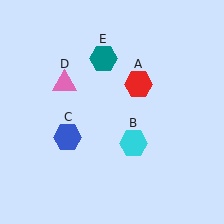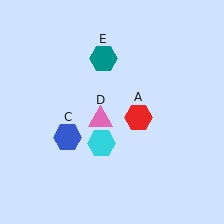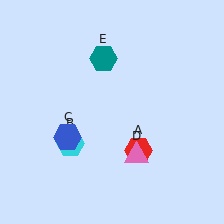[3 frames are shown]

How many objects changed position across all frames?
3 objects changed position: red hexagon (object A), cyan hexagon (object B), pink triangle (object D).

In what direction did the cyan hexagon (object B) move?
The cyan hexagon (object B) moved left.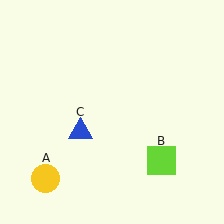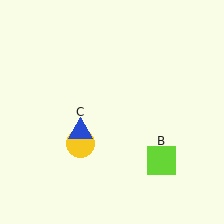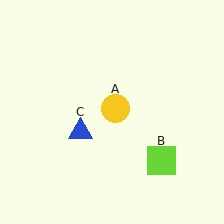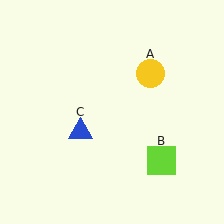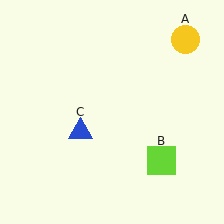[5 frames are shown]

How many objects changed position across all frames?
1 object changed position: yellow circle (object A).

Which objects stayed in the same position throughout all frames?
Lime square (object B) and blue triangle (object C) remained stationary.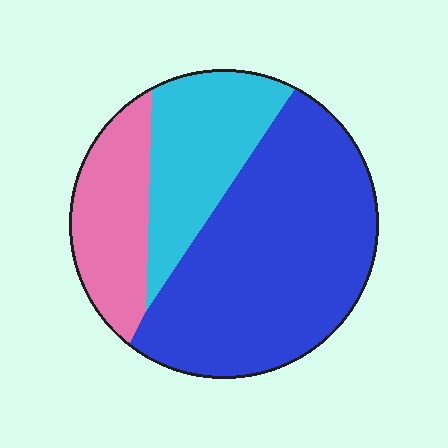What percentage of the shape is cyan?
Cyan takes up about one quarter (1/4) of the shape.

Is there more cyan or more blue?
Blue.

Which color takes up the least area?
Pink, at roughly 20%.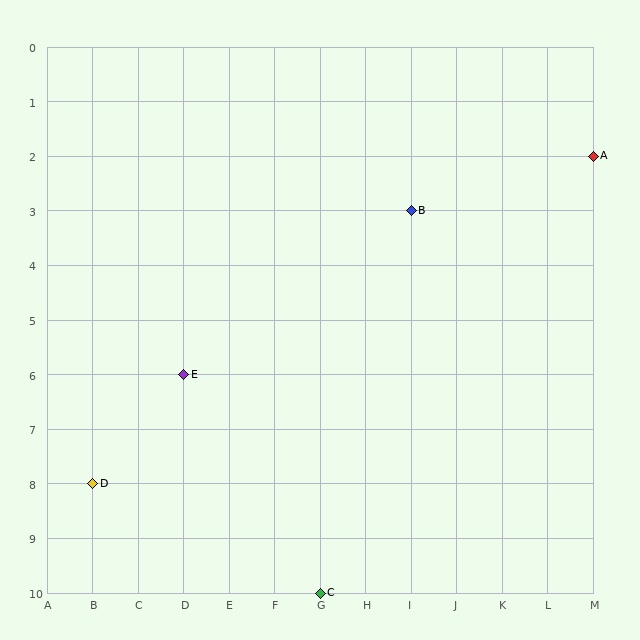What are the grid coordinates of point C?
Point C is at grid coordinates (G, 10).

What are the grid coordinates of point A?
Point A is at grid coordinates (M, 2).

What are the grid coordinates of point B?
Point B is at grid coordinates (I, 3).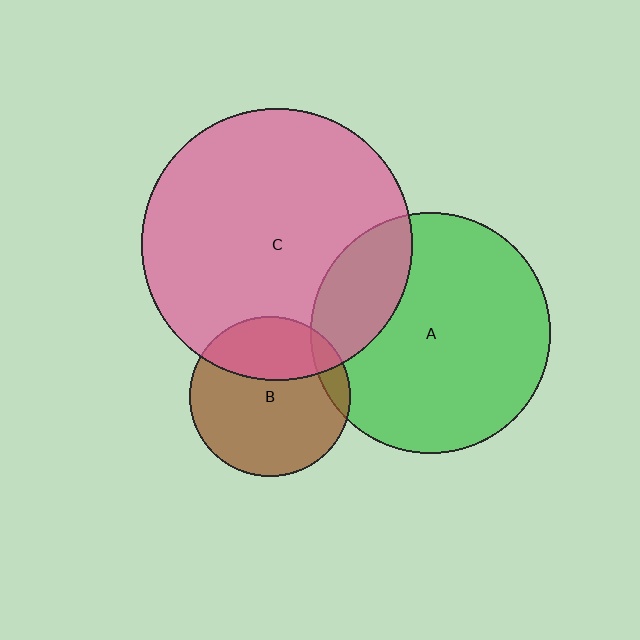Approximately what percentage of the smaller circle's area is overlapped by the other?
Approximately 30%.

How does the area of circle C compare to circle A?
Approximately 1.3 times.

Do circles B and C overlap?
Yes.